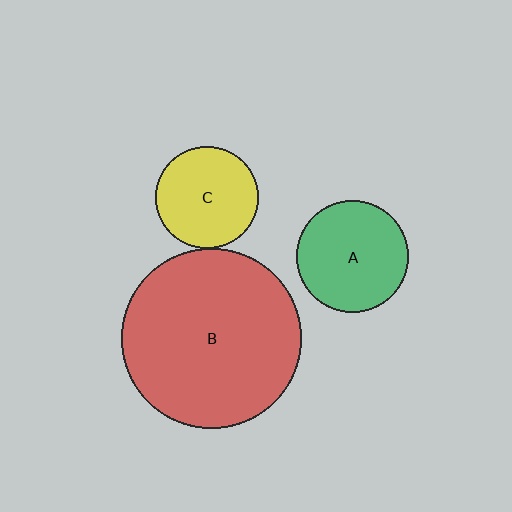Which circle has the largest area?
Circle B (red).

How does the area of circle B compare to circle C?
Approximately 3.1 times.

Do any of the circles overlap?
No, none of the circles overlap.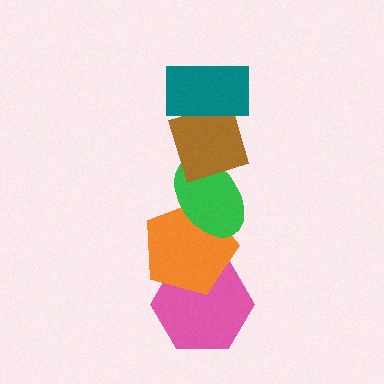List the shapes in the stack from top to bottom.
From top to bottom: the teal rectangle, the brown diamond, the green ellipse, the orange pentagon, the pink hexagon.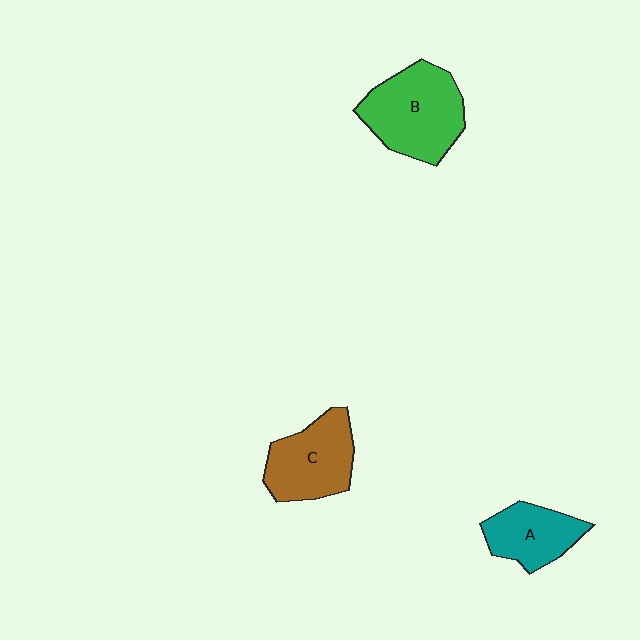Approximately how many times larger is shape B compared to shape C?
Approximately 1.2 times.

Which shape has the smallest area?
Shape A (teal).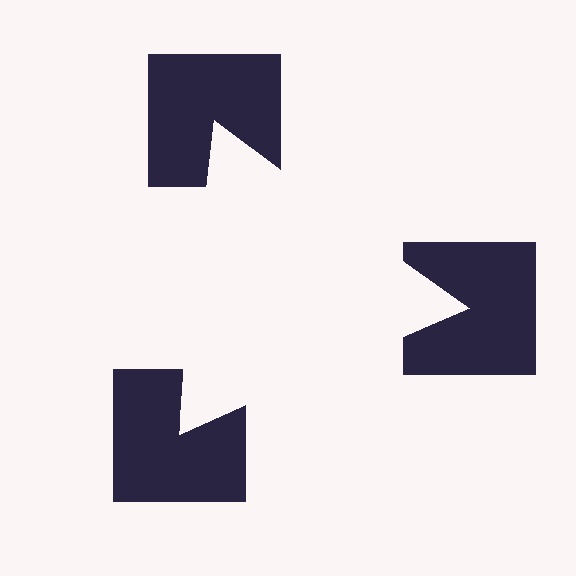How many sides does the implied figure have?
3 sides.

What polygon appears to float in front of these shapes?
An illusory triangle — its edges are inferred from the aligned wedge cuts in the notched squares, not physically drawn.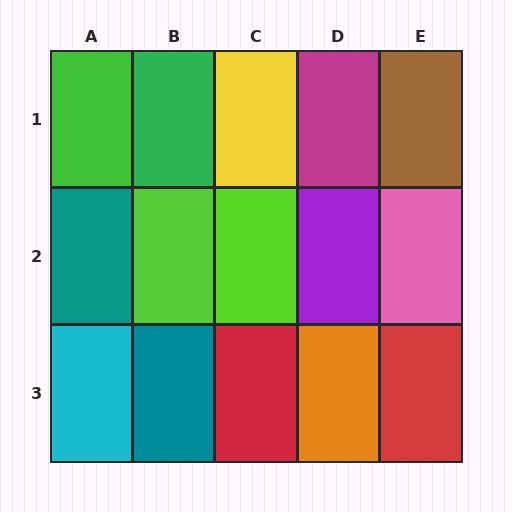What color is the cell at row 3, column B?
Teal.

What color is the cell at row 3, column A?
Cyan.